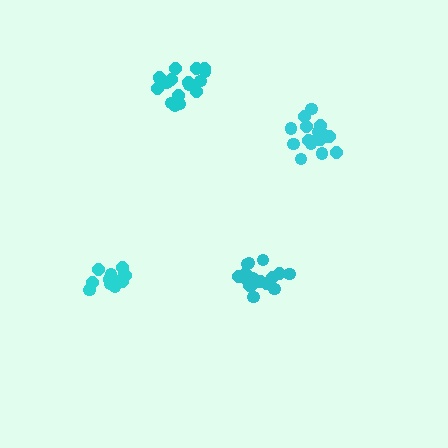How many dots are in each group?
Group 1: 17 dots, Group 2: 17 dots, Group 3: 13 dots, Group 4: 18 dots (65 total).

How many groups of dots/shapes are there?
There are 4 groups.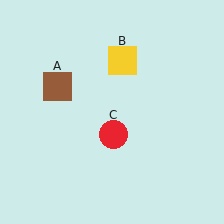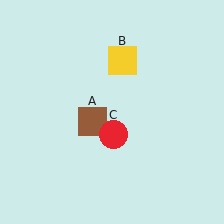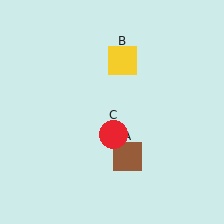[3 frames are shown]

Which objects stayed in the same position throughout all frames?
Yellow square (object B) and red circle (object C) remained stationary.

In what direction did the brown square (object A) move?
The brown square (object A) moved down and to the right.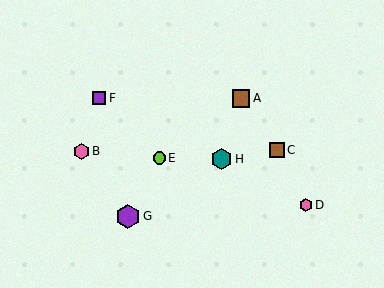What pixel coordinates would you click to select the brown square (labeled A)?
Click at (241, 98) to select the brown square A.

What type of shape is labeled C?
Shape C is a brown square.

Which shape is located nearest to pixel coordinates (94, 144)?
The pink hexagon (labeled B) at (81, 151) is nearest to that location.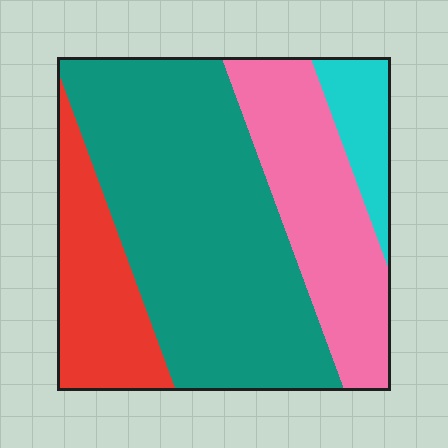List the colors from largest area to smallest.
From largest to smallest: teal, pink, red, cyan.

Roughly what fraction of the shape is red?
Red covers about 15% of the shape.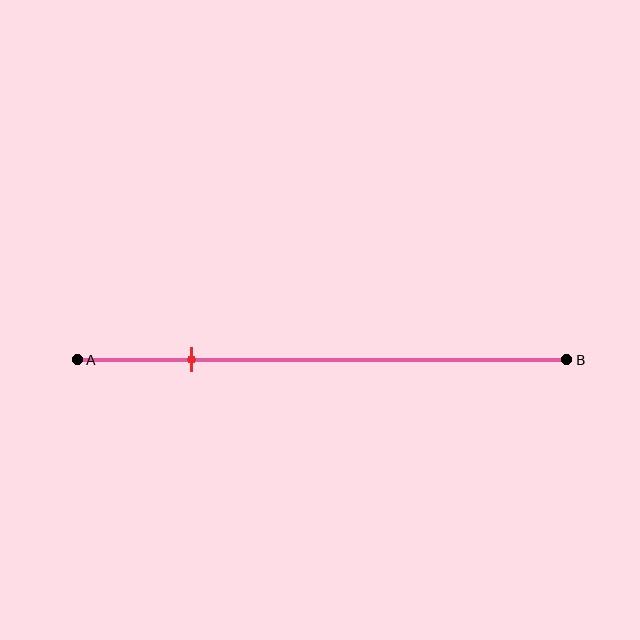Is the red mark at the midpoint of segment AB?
No, the mark is at about 25% from A, not at the 50% midpoint.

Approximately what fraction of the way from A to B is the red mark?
The red mark is approximately 25% of the way from A to B.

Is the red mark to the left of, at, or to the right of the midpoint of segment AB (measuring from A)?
The red mark is to the left of the midpoint of segment AB.